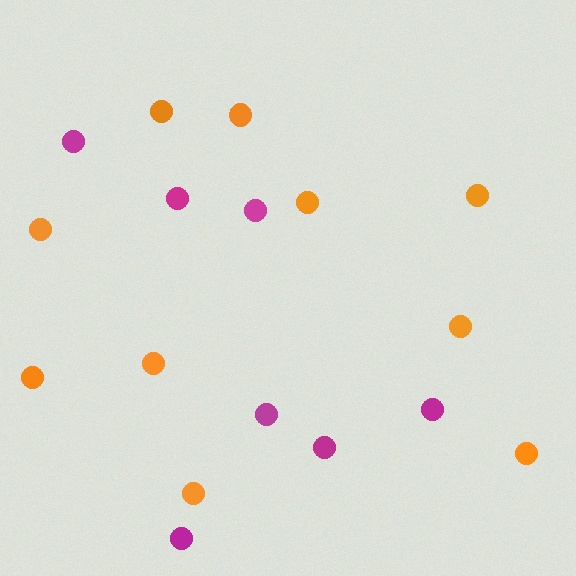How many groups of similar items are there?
There are 2 groups: one group of orange circles (10) and one group of magenta circles (7).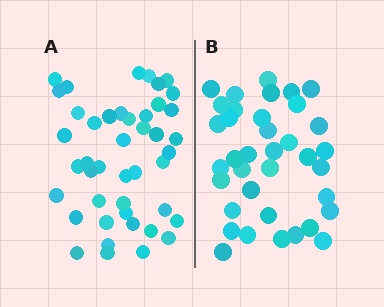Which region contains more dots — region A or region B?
Region A (the left region) has more dots.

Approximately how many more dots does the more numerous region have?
Region A has roughly 8 or so more dots than region B.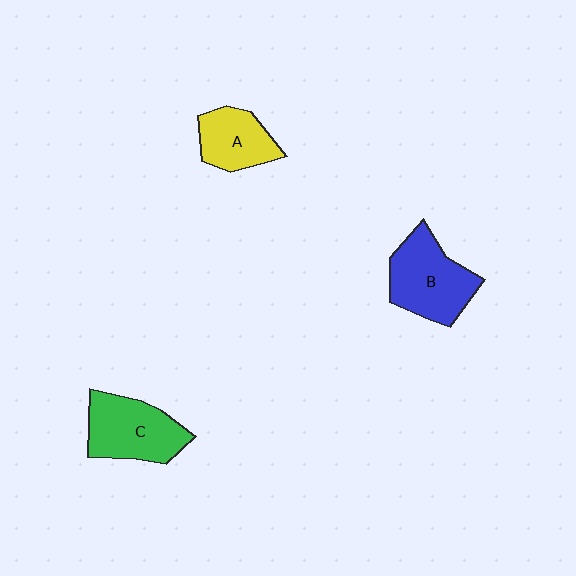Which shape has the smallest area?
Shape A (yellow).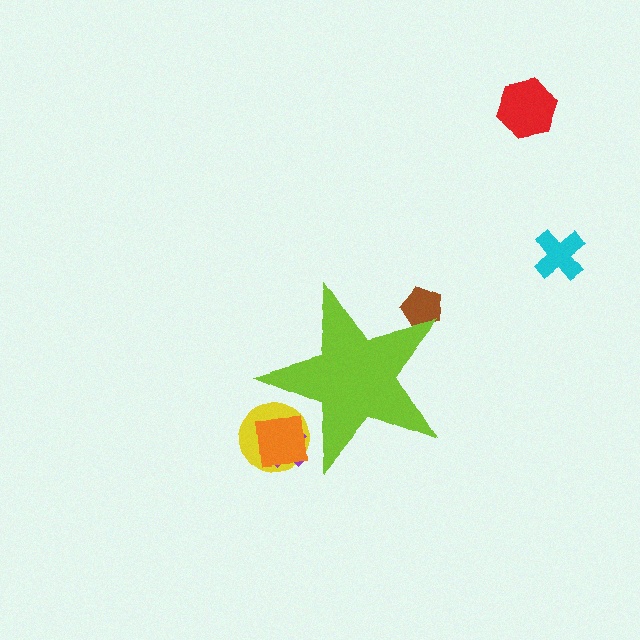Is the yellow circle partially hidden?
Yes, the yellow circle is partially hidden behind the lime star.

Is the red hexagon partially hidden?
No, the red hexagon is fully visible.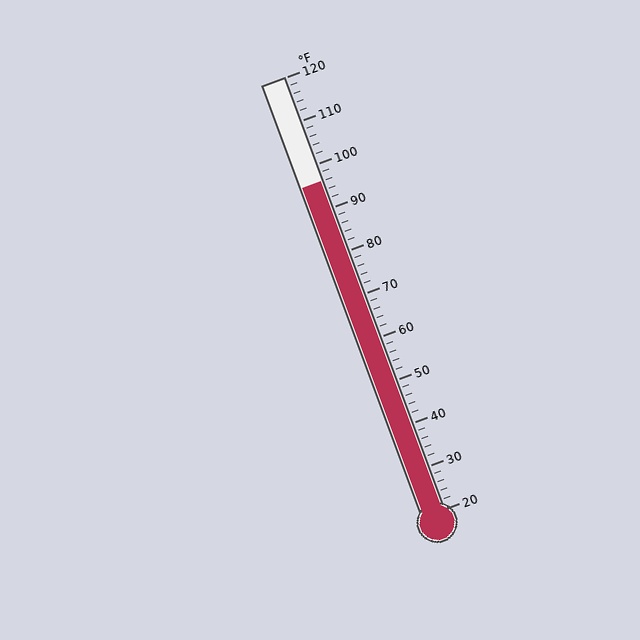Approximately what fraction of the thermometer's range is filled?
The thermometer is filled to approximately 75% of its range.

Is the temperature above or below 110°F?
The temperature is below 110°F.